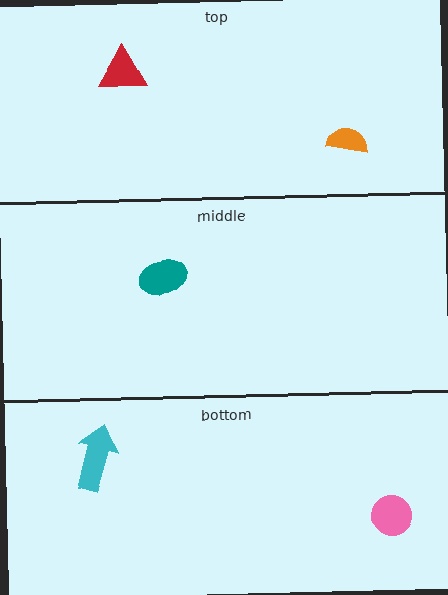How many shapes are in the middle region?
1.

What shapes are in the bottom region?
The cyan arrow, the pink circle.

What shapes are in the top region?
The red triangle, the orange semicircle.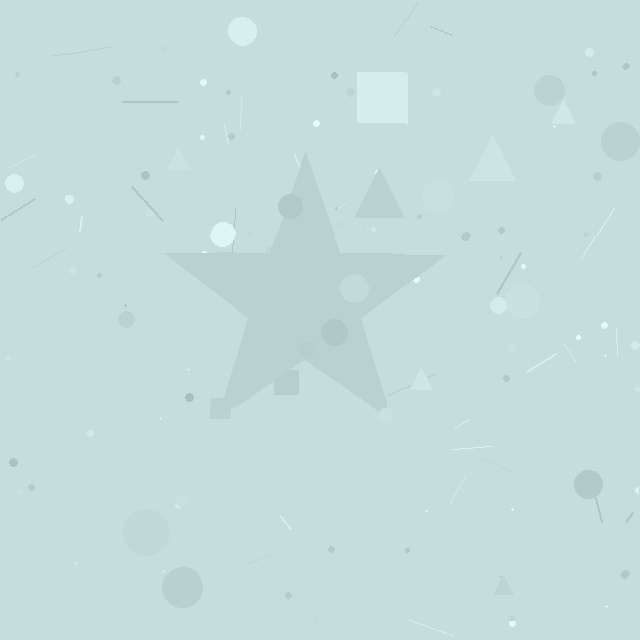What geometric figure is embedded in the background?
A star is embedded in the background.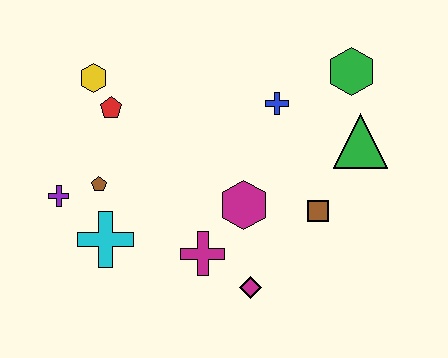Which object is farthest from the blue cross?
The purple cross is farthest from the blue cross.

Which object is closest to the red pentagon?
The yellow hexagon is closest to the red pentagon.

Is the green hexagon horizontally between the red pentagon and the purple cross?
No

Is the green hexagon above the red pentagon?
Yes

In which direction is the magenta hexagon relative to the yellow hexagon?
The magenta hexagon is to the right of the yellow hexagon.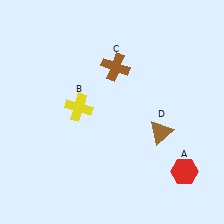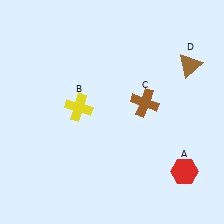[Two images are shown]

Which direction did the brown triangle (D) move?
The brown triangle (D) moved up.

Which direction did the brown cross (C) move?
The brown cross (C) moved down.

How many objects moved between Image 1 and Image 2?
2 objects moved between the two images.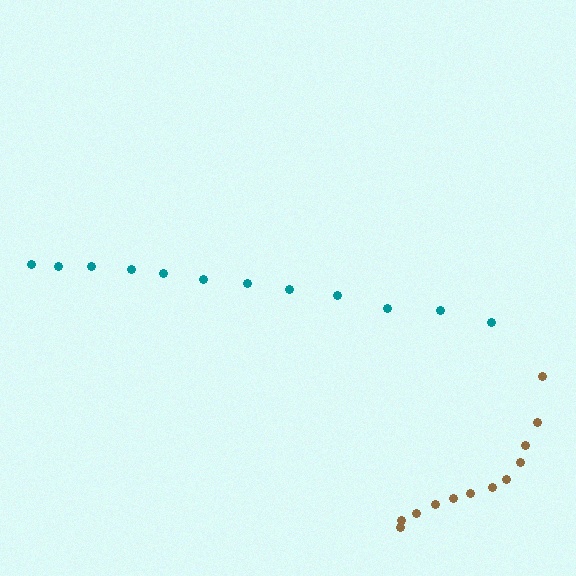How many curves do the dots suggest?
There are 2 distinct paths.